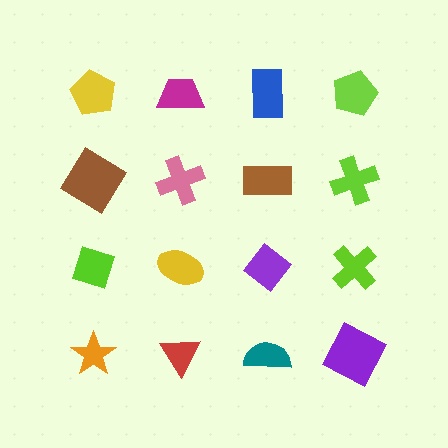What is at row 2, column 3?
A brown rectangle.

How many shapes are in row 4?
4 shapes.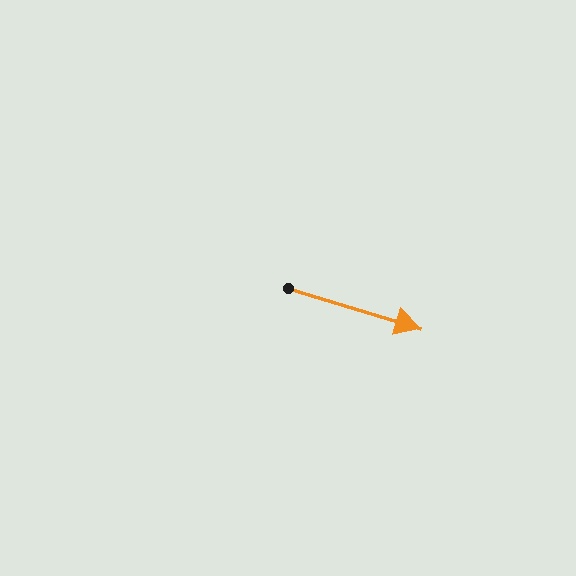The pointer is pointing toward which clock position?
Roughly 4 o'clock.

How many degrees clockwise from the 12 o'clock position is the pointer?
Approximately 107 degrees.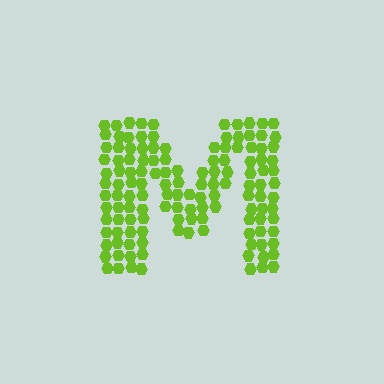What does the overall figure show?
The overall figure shows the letter M.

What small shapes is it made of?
It is made of small hexagons.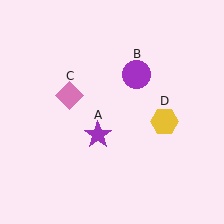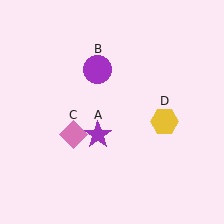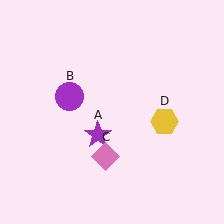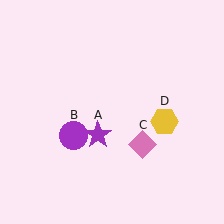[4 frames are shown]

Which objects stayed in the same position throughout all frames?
Purple star (object A) and yellow hexagon (object D) remained stationary.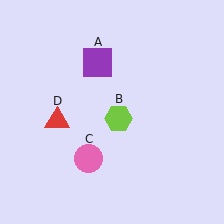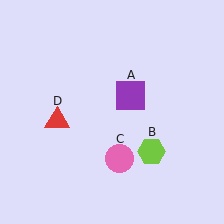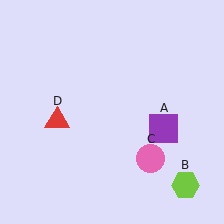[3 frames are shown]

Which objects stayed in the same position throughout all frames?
Red triangle (object D) remained stationary.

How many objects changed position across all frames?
3 objects changed position: purple square (object A), lime hexagon (object B), pink circle (object C).